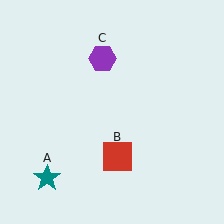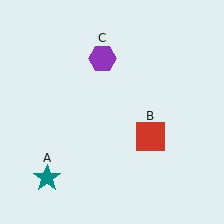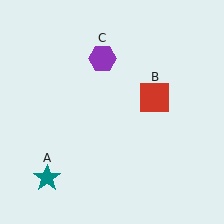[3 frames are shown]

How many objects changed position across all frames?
1 object changed position: red square (object B).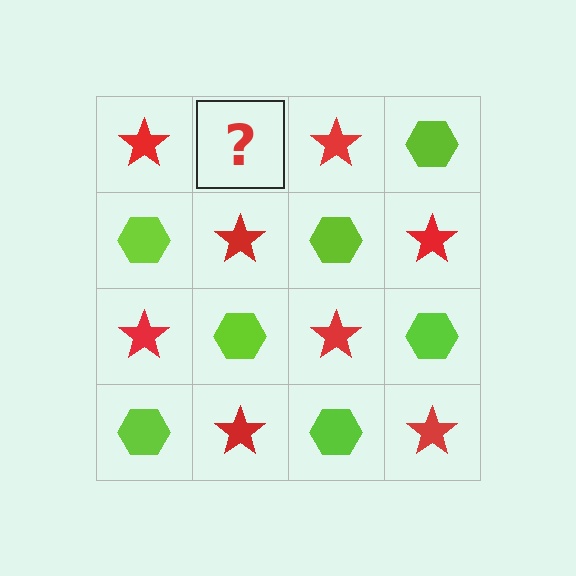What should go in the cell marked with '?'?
The missing cell should contain a lime hexagon.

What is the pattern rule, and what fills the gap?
The rule is that it alternates red star and lime hexagon in a checkerboard pattern. The gap should be filled with a lime hexagon.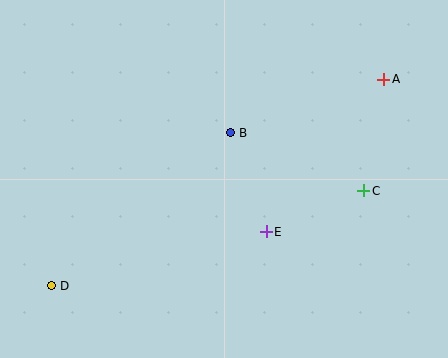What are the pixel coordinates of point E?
Point E is at (266, 232).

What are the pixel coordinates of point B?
Point B is at (231, 133).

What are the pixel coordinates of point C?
Point C is at (364, 191).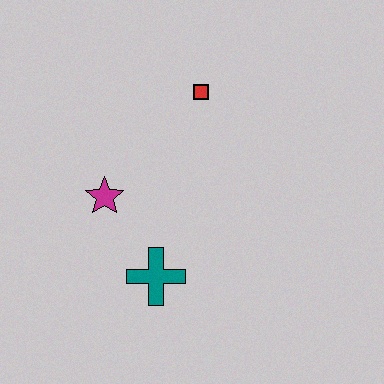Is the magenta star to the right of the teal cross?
No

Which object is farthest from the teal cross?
The red square is farthest from the teal cross.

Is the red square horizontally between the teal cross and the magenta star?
No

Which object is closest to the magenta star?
The teal cross is closest to the magenta star.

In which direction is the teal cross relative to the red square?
The teal cross is below the red square.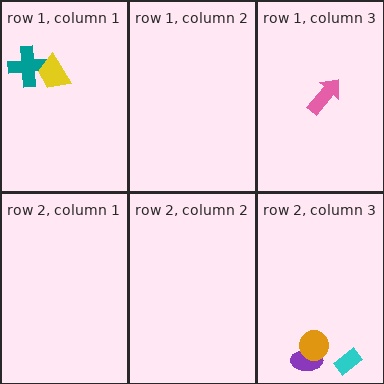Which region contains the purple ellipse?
The row 2, column 3 region.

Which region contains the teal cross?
The row 1, column 1 region.